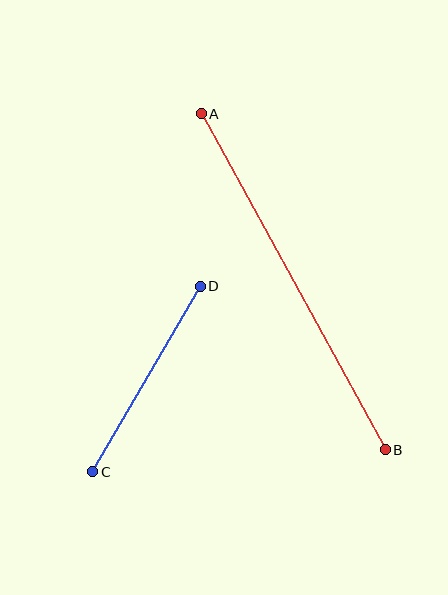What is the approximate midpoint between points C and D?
The midpoint is at approximately (146, 379) pixels.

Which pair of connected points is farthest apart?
Points A and B are farthest apart.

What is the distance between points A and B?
The distance is approximately 383 pixels.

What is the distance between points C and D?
The distance is approximately 214 pixels.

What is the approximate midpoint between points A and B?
The midpoint is at approximately (293, 282) pixels.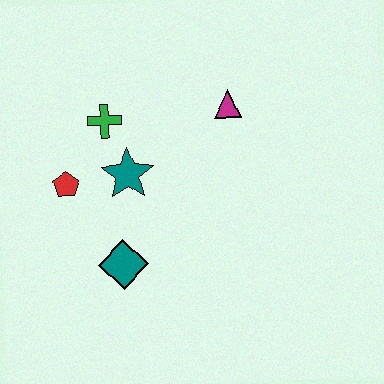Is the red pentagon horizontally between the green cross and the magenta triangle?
No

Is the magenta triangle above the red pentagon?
Yes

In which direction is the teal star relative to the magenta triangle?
The teal star is to the left of the magenta triangle.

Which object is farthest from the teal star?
The magenta triangle is farthest from the teal star.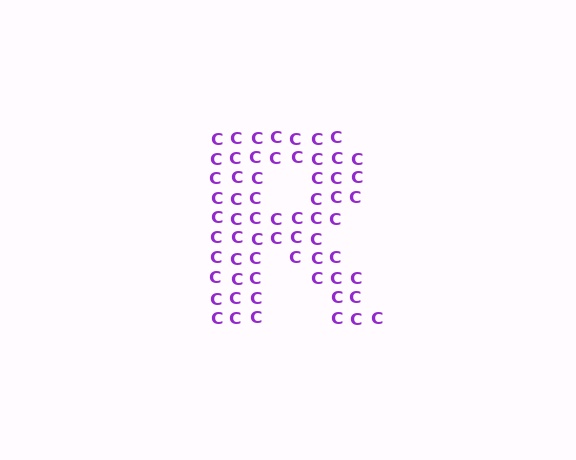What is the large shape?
The large shape is the letter R.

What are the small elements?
The small elements are letter C's.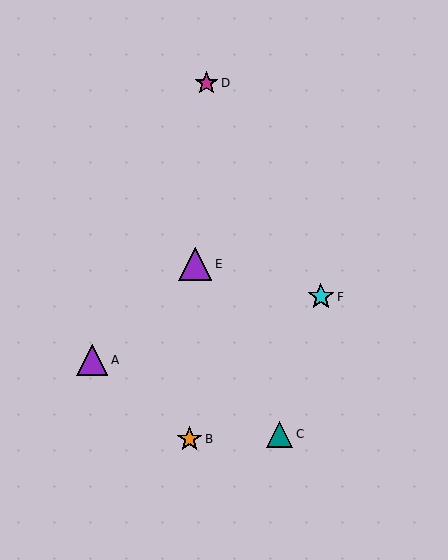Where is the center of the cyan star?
The center of the cyan star is at (321, 297).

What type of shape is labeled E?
Shape E is a purple triangle.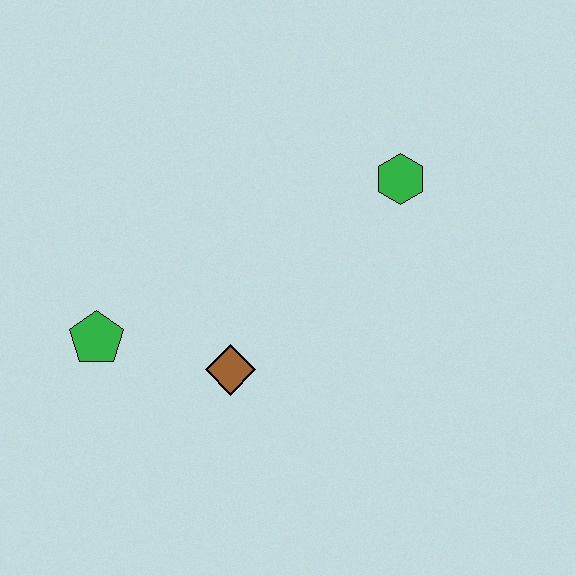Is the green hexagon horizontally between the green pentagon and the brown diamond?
No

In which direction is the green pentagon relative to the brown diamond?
The green pentagon is to the left of the brown diamond.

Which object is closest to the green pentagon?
The brown diamond is closest to the green pentagon.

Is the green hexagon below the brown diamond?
No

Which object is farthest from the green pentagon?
The green hexagon is farthest from the green pentagon.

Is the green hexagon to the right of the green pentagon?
Yes